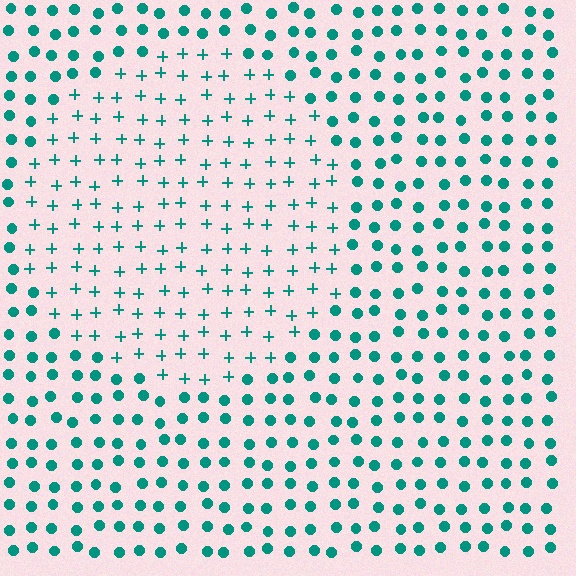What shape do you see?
I see a circle.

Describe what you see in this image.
The image is filled with small teal elements arranged in a uniform grid. A circle-shaped region contains plus signs, while the surrounding area contains circles. The boundary is defined purely by the change in element shape.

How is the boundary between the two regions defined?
The boundary is defined by a change in element shape: plus signs inside vs. circles outside. All elements share the same color and spacing.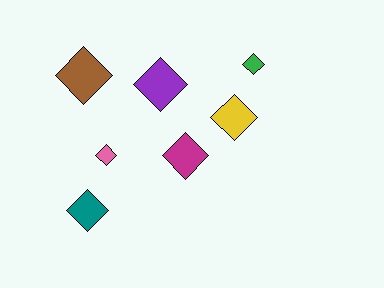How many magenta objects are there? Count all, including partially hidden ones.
There is 1 magenta object.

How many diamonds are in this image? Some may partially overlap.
There are 7 diamonds.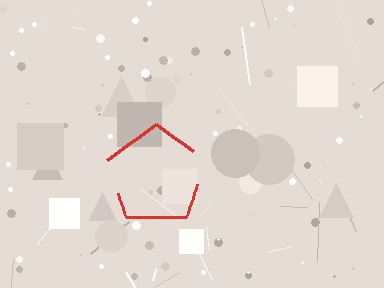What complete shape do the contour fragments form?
The contour fragments form a pentagon.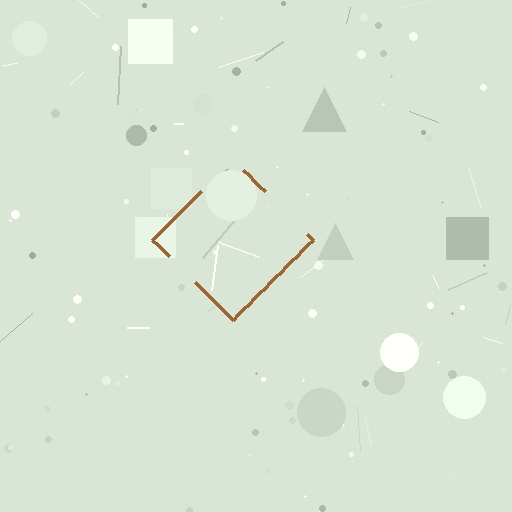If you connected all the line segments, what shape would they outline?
They would outline a diamond.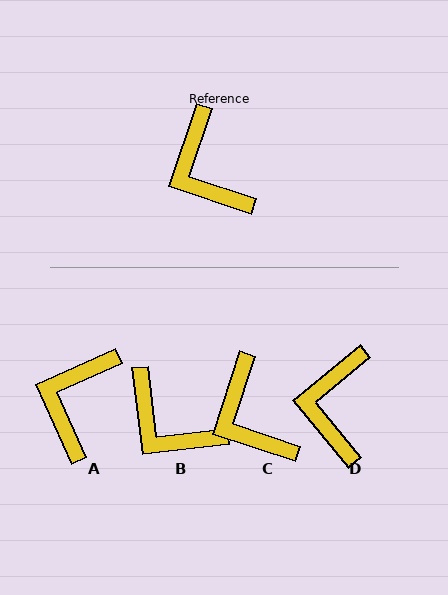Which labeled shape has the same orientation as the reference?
C.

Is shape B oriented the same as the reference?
No, it is off by about 25 degrees.